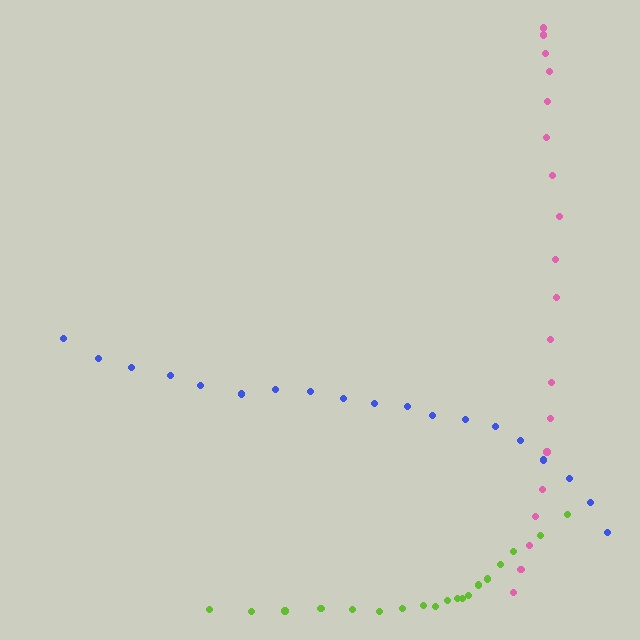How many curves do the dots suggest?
There are 3 distinct paths.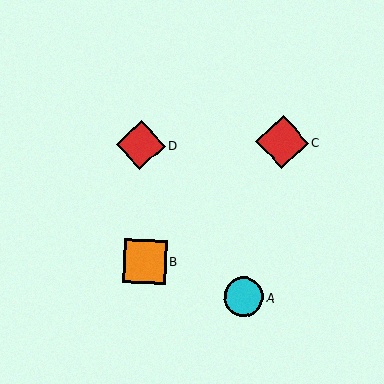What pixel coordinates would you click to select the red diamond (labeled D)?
Click at (141, 145) to select the red diamond D.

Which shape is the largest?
The red diamond (labeled C) is the largest.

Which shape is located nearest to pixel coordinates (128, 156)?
The red diamond (labeled D) at (141, 145) is nearest to that location.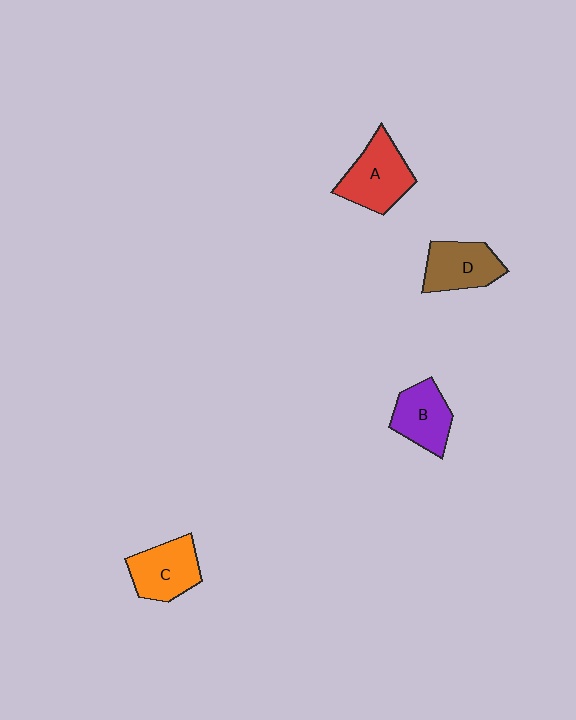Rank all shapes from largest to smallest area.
From largest to smallest: A (red), C (orange), D (brown), B (purple).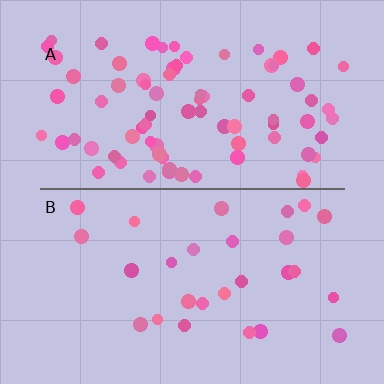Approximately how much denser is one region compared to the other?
Approximately 2.9× — region A over region B.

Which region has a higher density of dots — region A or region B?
A (the top).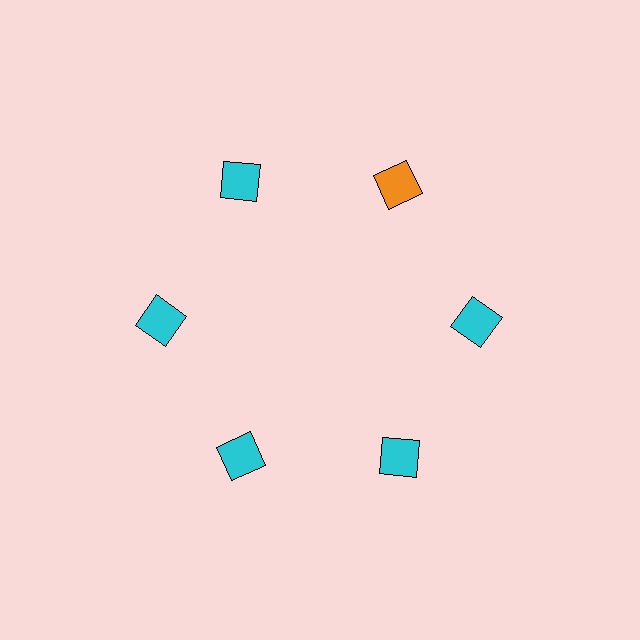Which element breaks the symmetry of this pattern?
The orange square at roughly the 1 o'clock position breaks the symmetry. All other shapes are cyan squares.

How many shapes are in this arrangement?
There are 6 shapes arranged in a ring pattern.